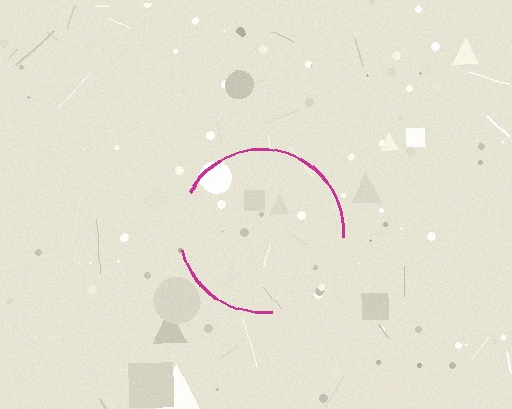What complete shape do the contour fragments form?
The contour fragments form a circle.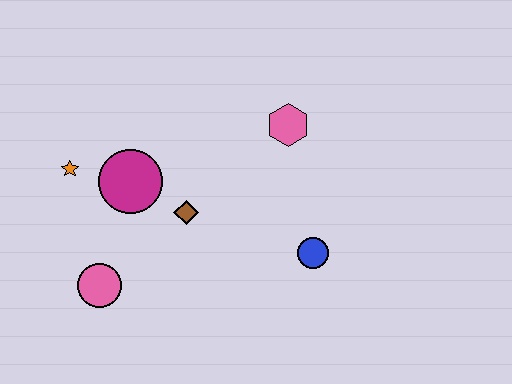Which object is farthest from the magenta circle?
The blue circle is farthest from the magenta circle.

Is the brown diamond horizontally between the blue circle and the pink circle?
Yes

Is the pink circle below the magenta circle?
Yes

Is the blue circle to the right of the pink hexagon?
Yes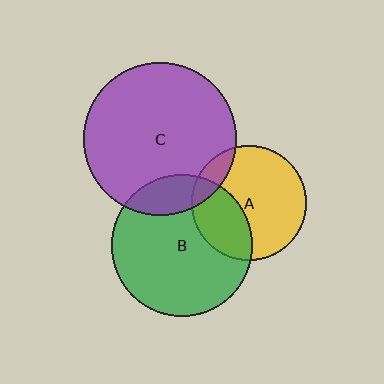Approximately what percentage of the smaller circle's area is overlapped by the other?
Approximately 35%.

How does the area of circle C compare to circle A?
Approximately 1.8 times.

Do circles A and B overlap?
Yes.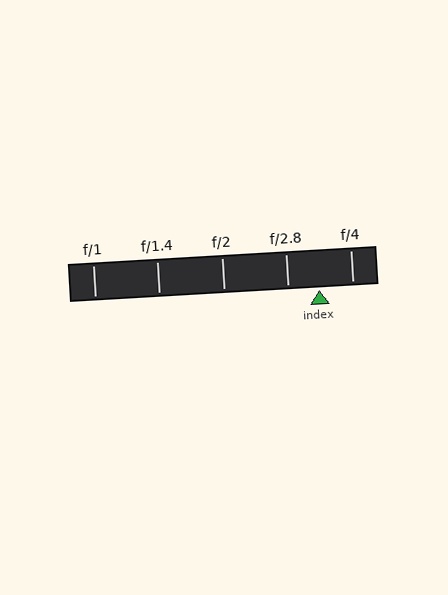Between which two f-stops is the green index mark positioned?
The index mark is between f/2.8 and f/4.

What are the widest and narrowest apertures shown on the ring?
The widest aperture shown is f/1 and the narrowest is f/4.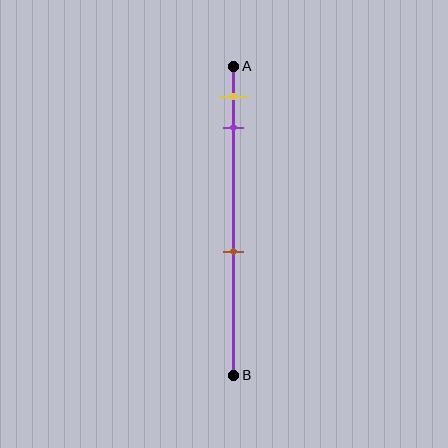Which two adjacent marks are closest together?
The yellow and purple marks are the closest adjacent pair.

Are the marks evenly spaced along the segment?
No, the marks are not evenly spaced.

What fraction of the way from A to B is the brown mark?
The brown mark is approximately 60% (0.6) of the way from A to B.